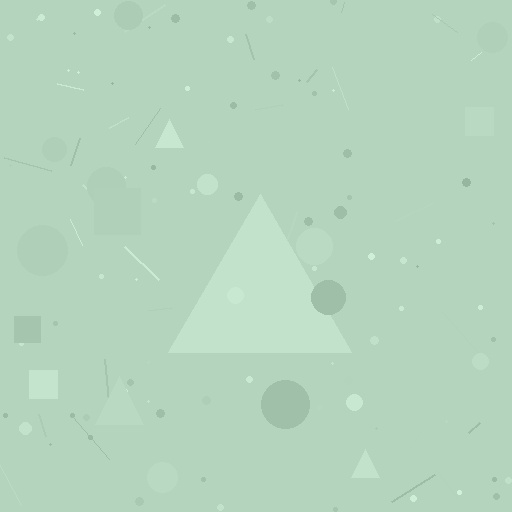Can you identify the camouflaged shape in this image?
The camouflaged shape is a triangle.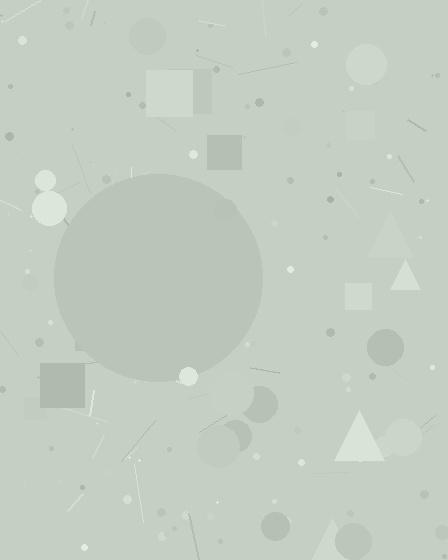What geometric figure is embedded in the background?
A circle is embedded in the background.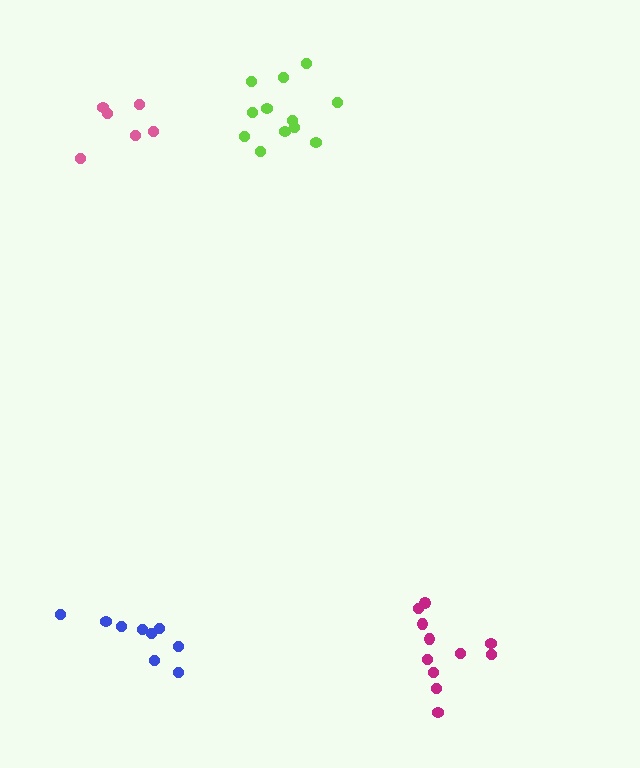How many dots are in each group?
Group 1: 11 dots, Group 2: 12 dots, Group 3: 6 dots, Group 4: 9 dots (38 total).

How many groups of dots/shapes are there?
There are 4 groups.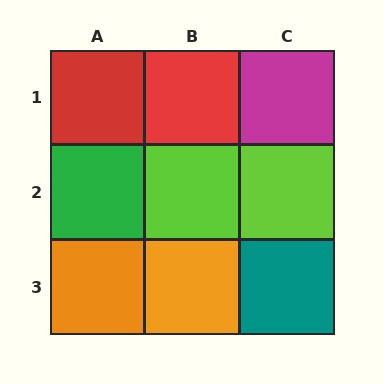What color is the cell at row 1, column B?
Red.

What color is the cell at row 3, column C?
Teal.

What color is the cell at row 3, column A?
Orange.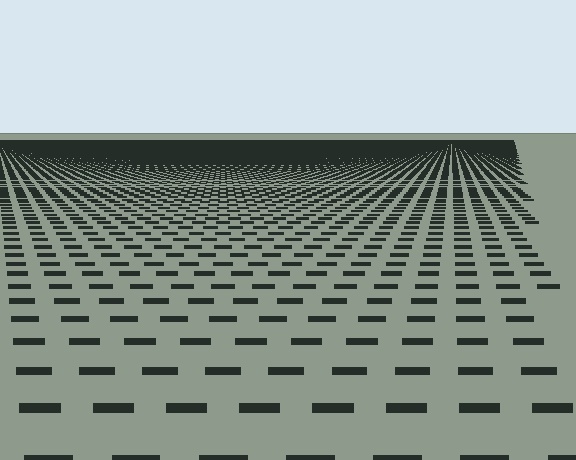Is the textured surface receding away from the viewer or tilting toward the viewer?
The surface is receding away from the viewer. Texture elements get smaller and denser toward the top.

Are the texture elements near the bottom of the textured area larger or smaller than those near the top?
Larger. Near the bottom, elements are closer to the viewer and appear at a bigger on-screen size.